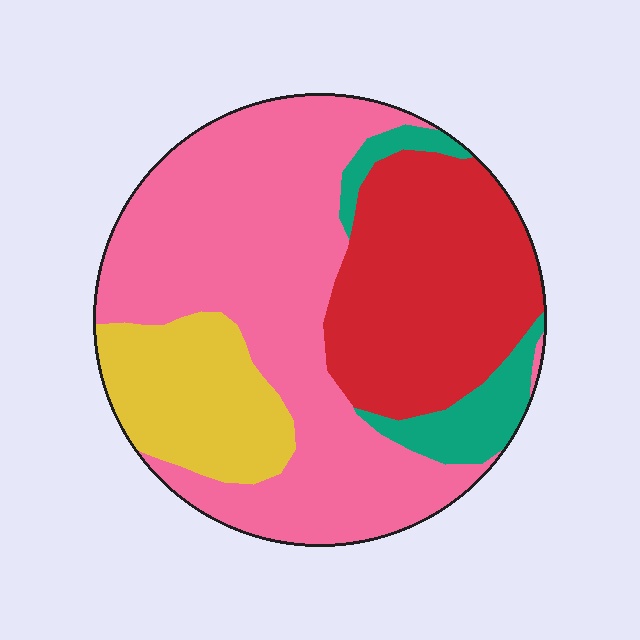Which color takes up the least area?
Teal, at roughly 10%.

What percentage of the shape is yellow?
Yellow takes up about one sixth (1/6) of the shape.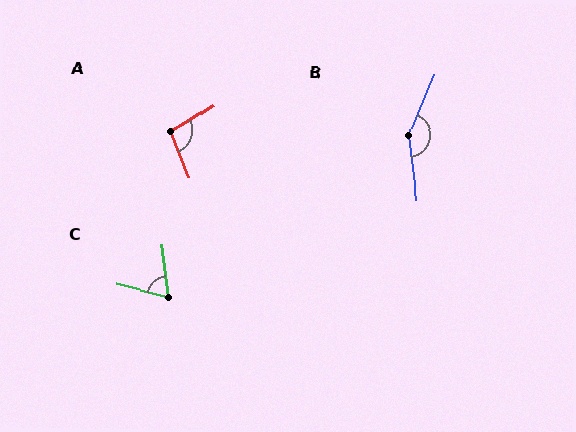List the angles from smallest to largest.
C (70°), A (101°), B (150°).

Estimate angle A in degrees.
Approximately 101 degrees.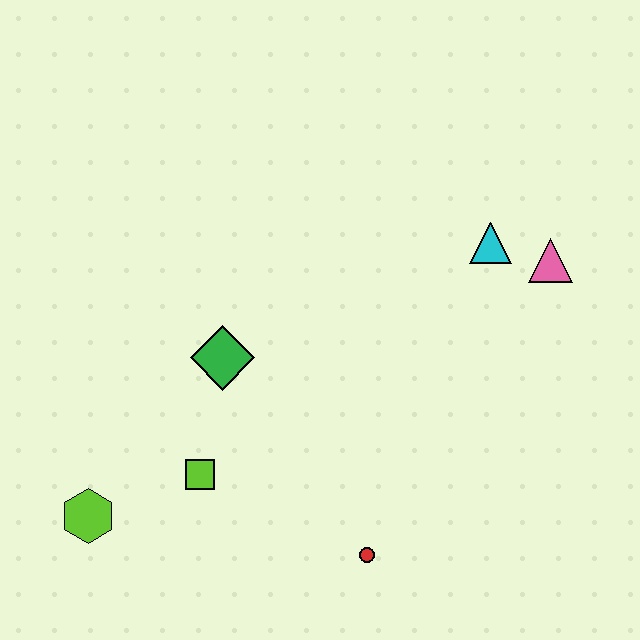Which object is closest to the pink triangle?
The cyan triangle is closest to the pink triangle.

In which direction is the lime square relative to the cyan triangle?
The lime square is to the left of the cyan triangle.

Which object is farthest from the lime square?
The pink triangle is farthest from the lime square.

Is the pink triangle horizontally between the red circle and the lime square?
No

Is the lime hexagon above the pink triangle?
No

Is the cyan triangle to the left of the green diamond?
No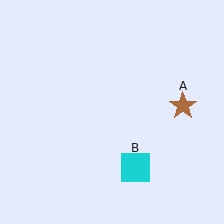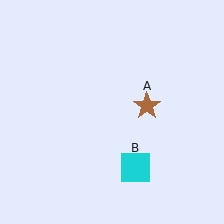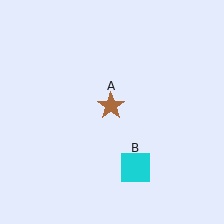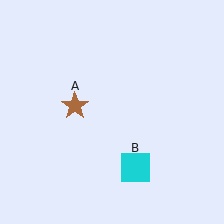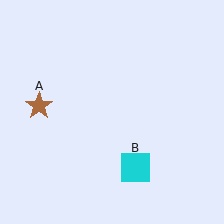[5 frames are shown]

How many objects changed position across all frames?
1 object changed position: brown star (object A).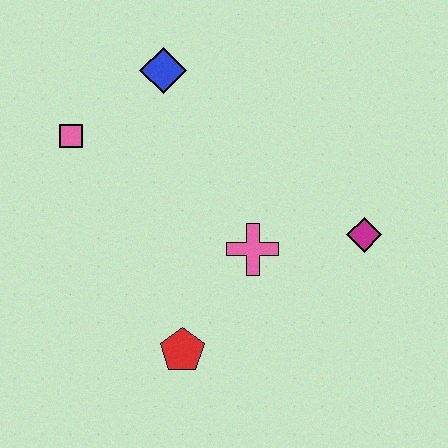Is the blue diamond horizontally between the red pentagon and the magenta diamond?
No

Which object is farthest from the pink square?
The magenta diamond is farthest from the pink square.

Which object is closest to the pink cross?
The magenta diamond is closest to the pink cross.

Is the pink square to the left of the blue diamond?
Yes